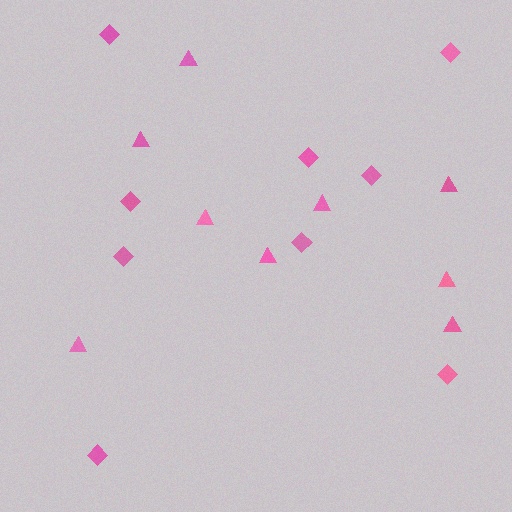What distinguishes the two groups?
There are 2 groups: one group of triangles (9) and one group of diamonds (9).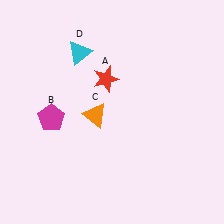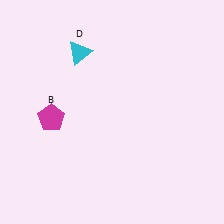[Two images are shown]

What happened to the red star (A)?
The red star (A) was removed in Image 2. It was in the top-left area of Image 1.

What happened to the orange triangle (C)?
The orange triangle (C) was removed in Image 2. It was in the bottom-left area of Image 1.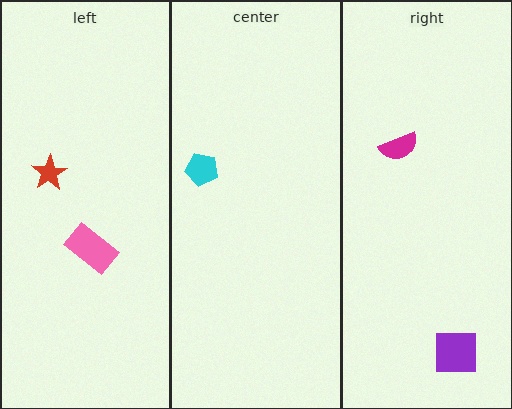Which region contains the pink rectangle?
The left region.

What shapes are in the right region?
The purple square, the magenta semicircle.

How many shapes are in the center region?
1.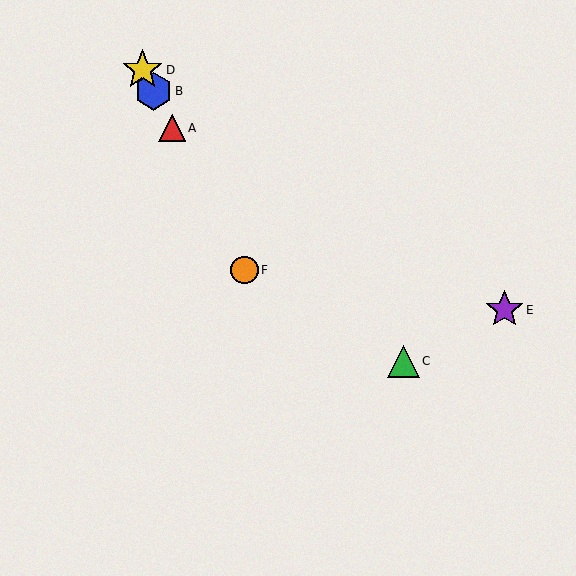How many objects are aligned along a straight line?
4 objects (A, B, D, F) are aligned along a straight line.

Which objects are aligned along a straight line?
Objects A, B, D, F are aligned along a straight line.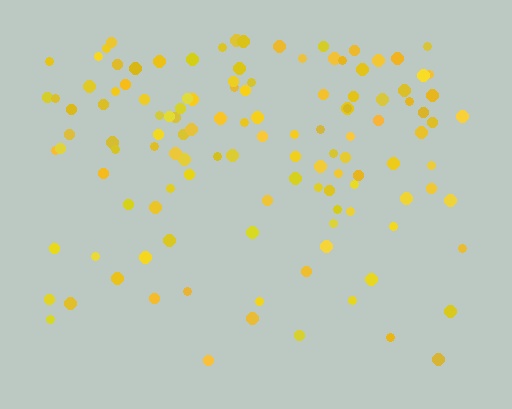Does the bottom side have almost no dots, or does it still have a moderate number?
Still a moderate number, just noticeably fewer than the top.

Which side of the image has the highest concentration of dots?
The top.